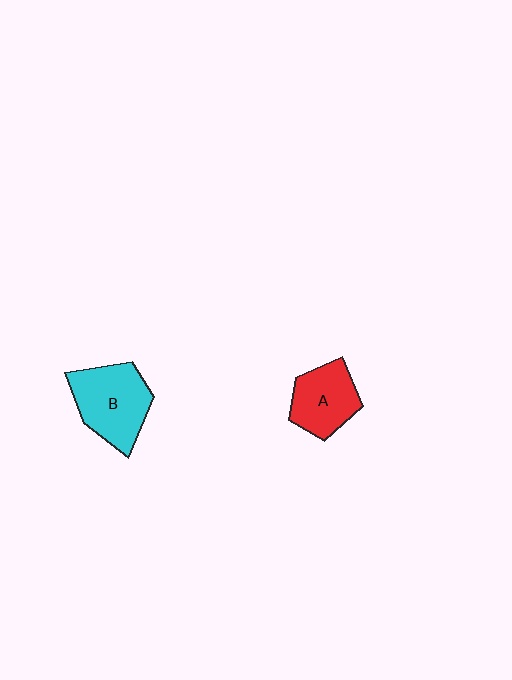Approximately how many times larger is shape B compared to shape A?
Approximately 1.3 times.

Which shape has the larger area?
Shape B (cyan).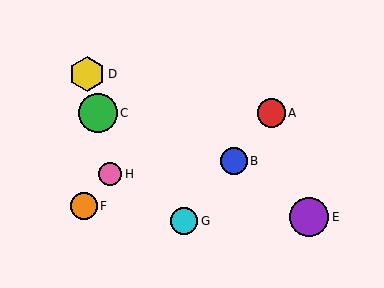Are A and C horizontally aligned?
Yes, both are at y≈113.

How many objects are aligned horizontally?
2 objects (A, C) are aligned horizontally.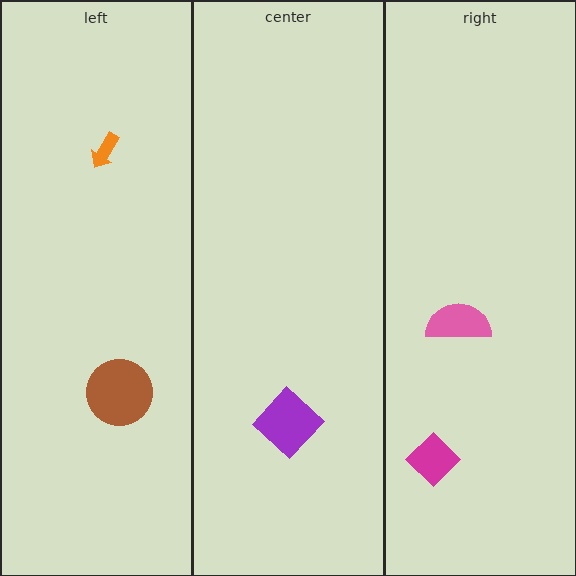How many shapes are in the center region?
1.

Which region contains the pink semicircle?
The right region.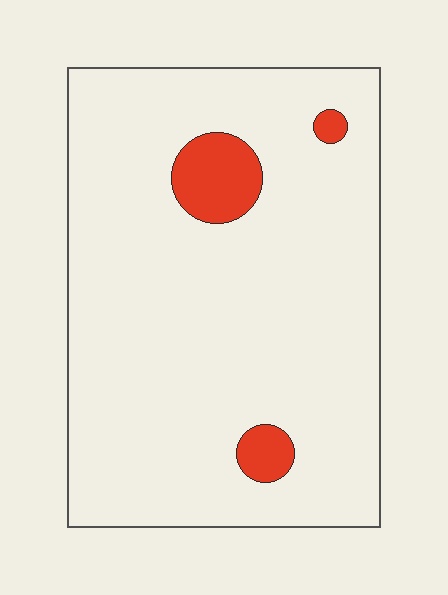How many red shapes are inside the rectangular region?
3.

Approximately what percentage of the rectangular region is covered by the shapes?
Approximately 5%.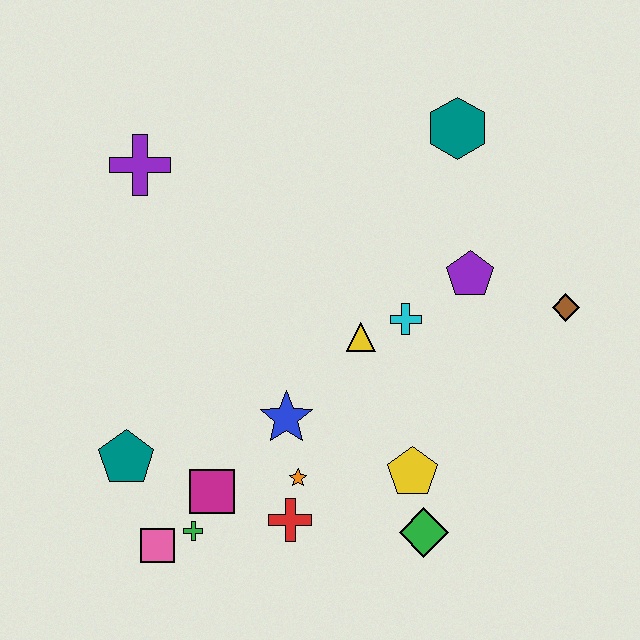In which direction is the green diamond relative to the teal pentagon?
The green diamond is to the right of the teal pentagon.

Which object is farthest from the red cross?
The teal hexagon is farthest from the red cross.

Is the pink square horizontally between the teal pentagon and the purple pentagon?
Yes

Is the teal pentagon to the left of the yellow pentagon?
Yes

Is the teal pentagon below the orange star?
No